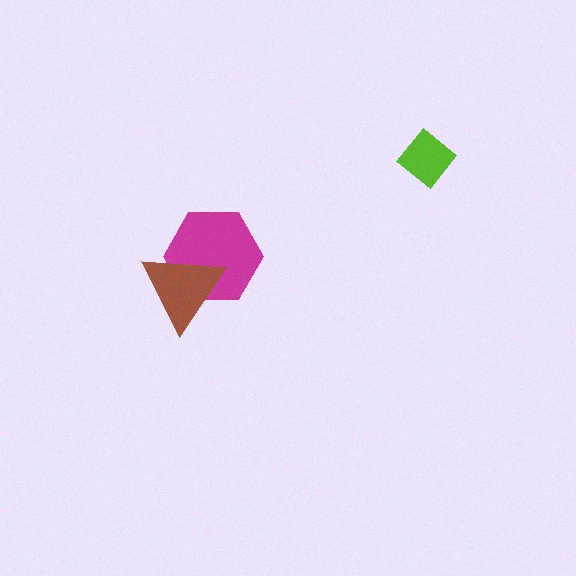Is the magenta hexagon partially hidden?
Yes, it is partially covered by another shape.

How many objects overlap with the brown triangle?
1 object overlaps with the brown triangle.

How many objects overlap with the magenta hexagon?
1 object overlaps with the magenta hexagon.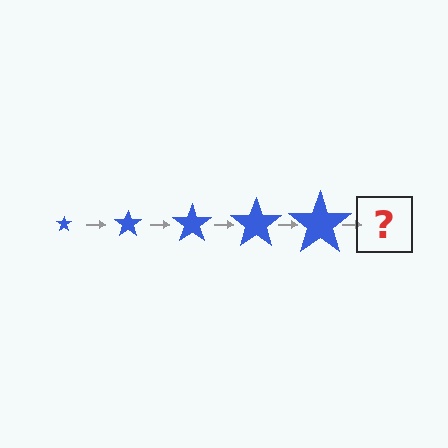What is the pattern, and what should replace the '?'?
The pattern is that the star gets progressively larger each step. The '?' should be a blue star, larger than the previous one.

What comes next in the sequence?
The next element should be a blue star, larger than the previous one.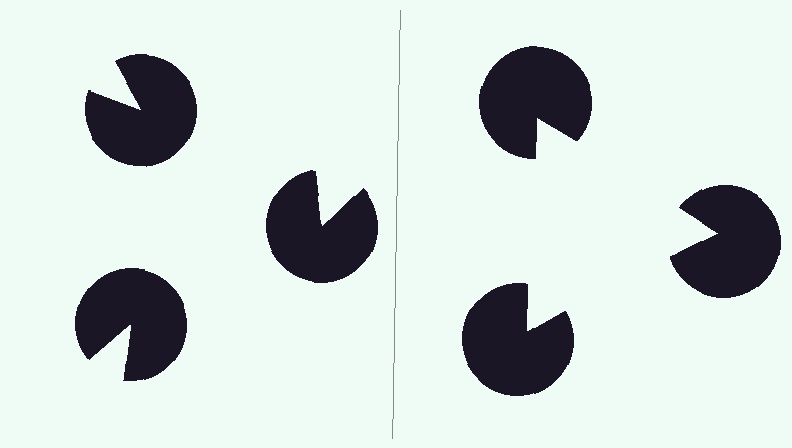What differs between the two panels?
The pac-man discs are positioned identically on both sides; only the wedge orientations differ. On the right they align to a triangle; on the left they are misaligned.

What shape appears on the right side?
An illusory triangle.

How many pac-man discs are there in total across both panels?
6 — 3 on each side.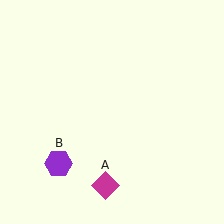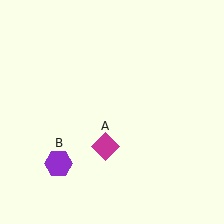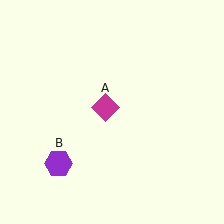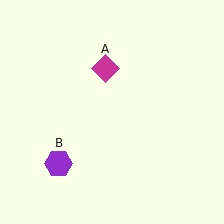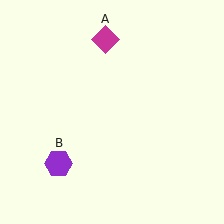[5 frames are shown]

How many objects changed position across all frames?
1 object changed position: magenta diamond (object A).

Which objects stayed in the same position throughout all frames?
Purple hexagon (object B) remained stationary.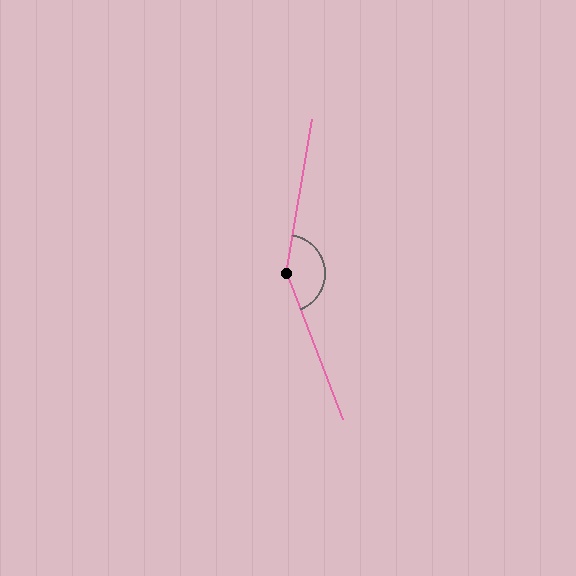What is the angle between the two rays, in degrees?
Approximately 149 degrees.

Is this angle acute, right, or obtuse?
It is obtuse.